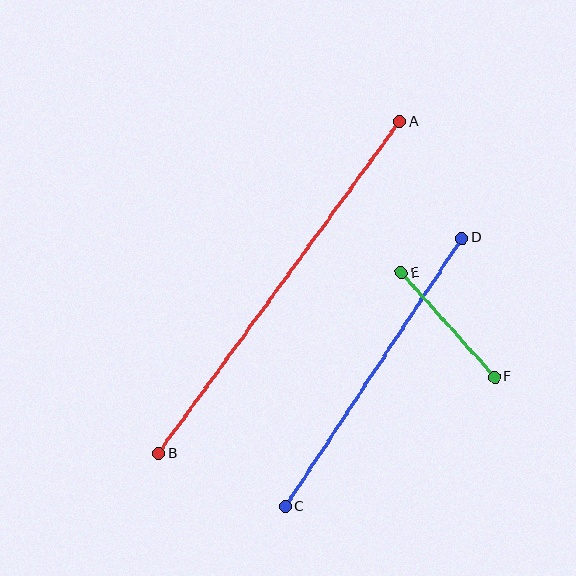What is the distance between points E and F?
The distance is approximately 140 pixels.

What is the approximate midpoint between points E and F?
The midpoint is at approximately (448, 325) pixels.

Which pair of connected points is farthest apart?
Points A and B are farthest apart.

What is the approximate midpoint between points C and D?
The midpoint is at approximately (374, 372) pixels.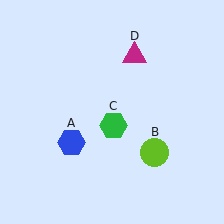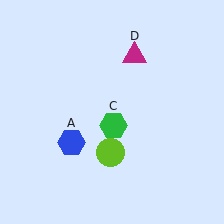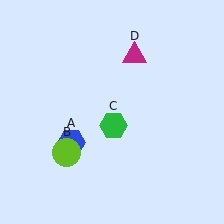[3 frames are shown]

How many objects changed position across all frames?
1 object changed position: lime circle (object B).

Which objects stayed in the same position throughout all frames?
Blue hexagon (object A) and green hexagon (object C) and magenta triangle (object D) remained stationary.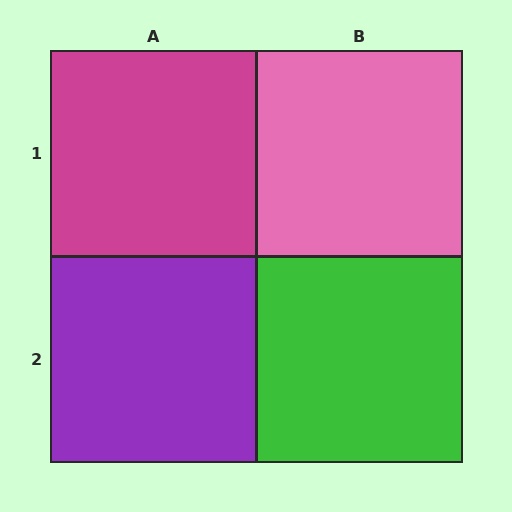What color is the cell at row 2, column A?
Purple.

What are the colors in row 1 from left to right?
Magenta, pink.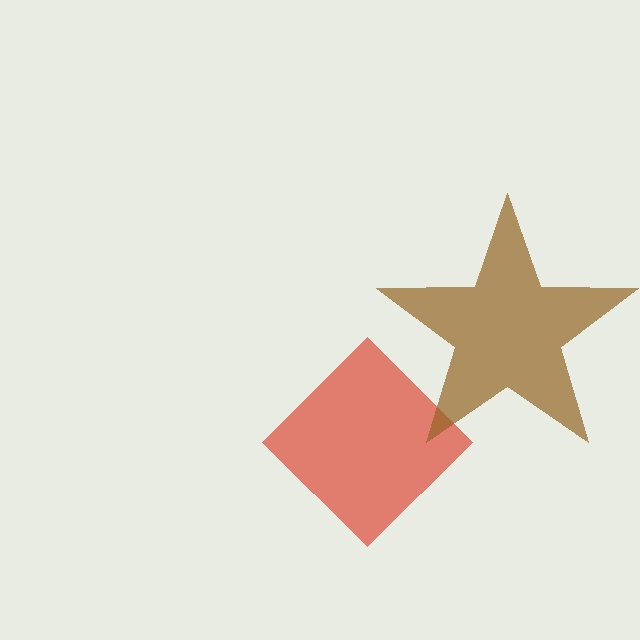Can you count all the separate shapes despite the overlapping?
Yes, there are 2 separate shapes.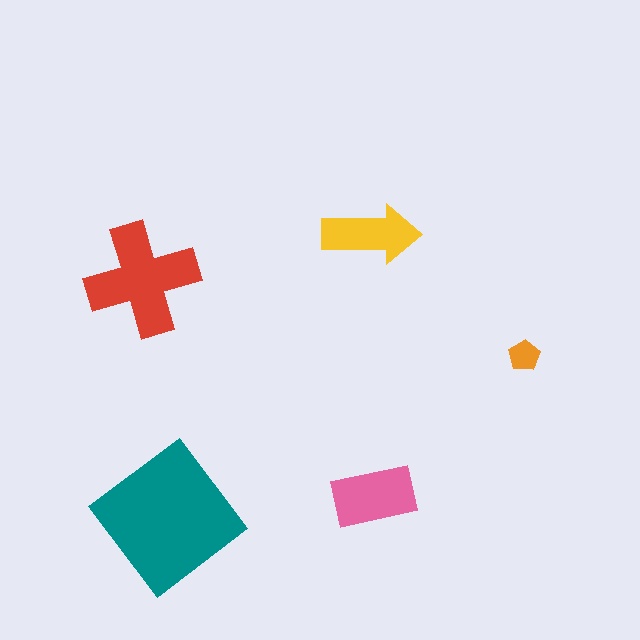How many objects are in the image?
There are 5 objects in the image.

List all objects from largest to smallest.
The teal diamond, the red cross, the pink rectangle, the yellow arrow, the orange pentagon.